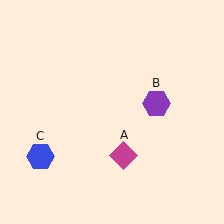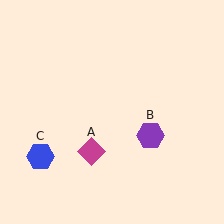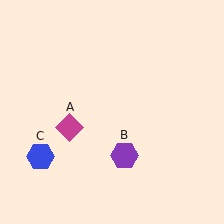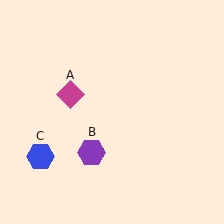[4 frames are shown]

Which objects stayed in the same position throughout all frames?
Blue hexagon (object C) remained stationary.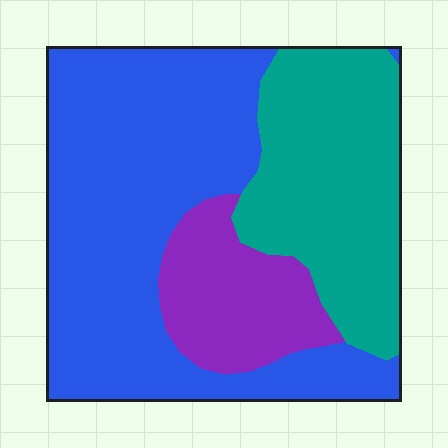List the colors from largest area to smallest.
From largest to smallest: blue, teal, purple.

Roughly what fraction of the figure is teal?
Teal covers about 30% of the figure.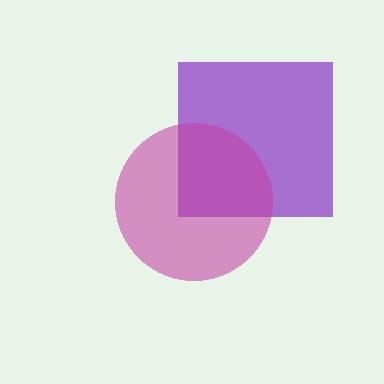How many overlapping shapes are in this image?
There are 2 overlapping shapes in the image.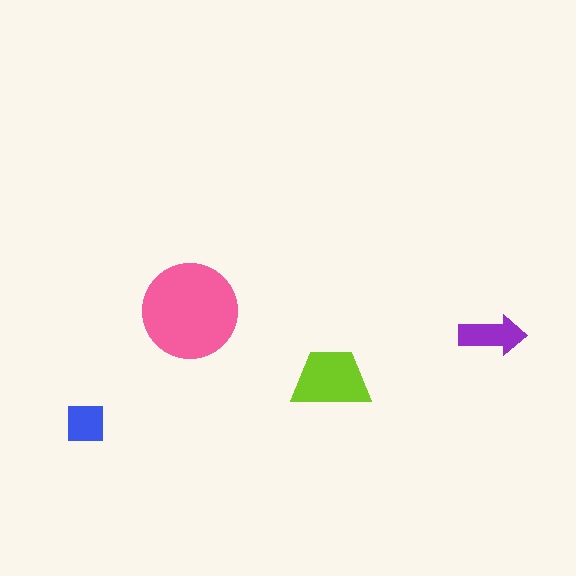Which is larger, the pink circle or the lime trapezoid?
The pink circle.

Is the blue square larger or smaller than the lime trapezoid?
Smaller.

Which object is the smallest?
The blue square.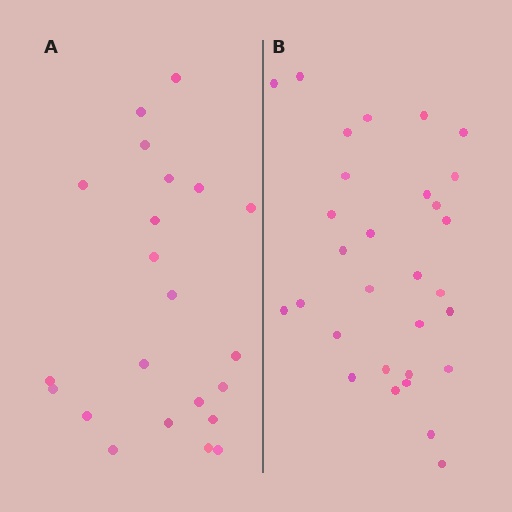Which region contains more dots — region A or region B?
Region B (the right region) has more dots.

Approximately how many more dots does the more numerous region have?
Region B has roughly 8 or so more dots than region A.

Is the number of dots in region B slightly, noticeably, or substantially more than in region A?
Region B has noticeably more, but not dramatically so. The ratio is roughly 1.4 to 1.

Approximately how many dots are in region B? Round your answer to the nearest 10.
About 30 dots.